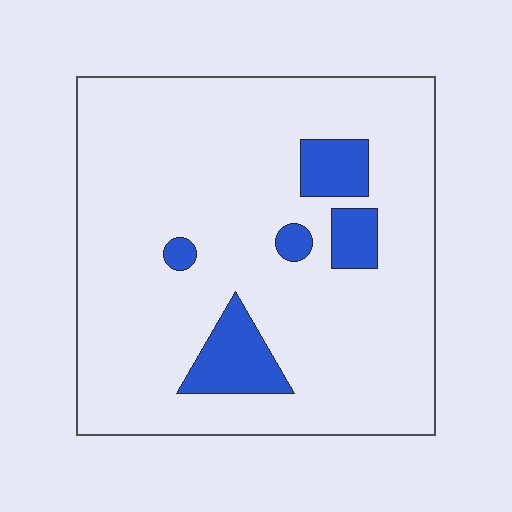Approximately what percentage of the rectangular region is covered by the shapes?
Approximately 10%.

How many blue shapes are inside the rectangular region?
5.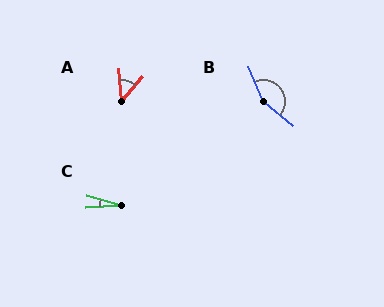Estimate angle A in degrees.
Approximately 44 degrees.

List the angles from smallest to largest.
C (19°), A (44°), B (150°).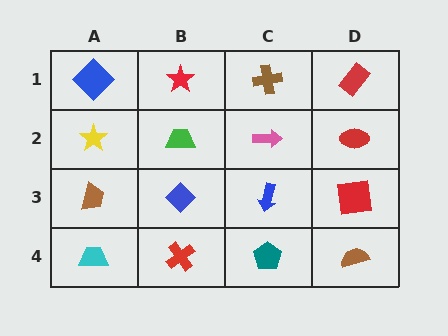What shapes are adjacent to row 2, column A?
A blue diamond (row 1, column A), a brown trapezoid (row 3, column A), a green trapezoid (row 2, column B).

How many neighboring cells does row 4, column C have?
3.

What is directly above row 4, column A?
A brown trapezoid.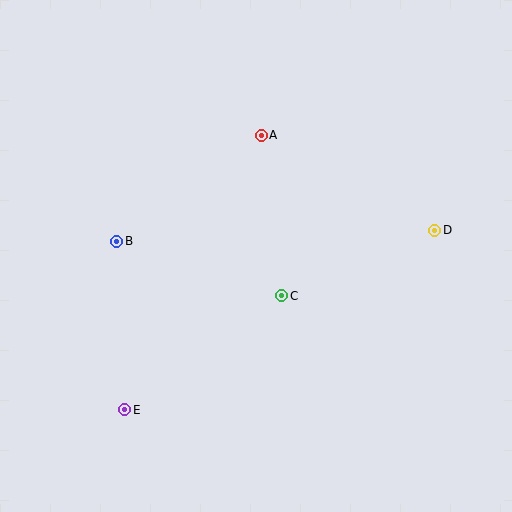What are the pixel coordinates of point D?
Point D is at (435, 231).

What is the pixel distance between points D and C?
The distance between D and C is 166 pixels.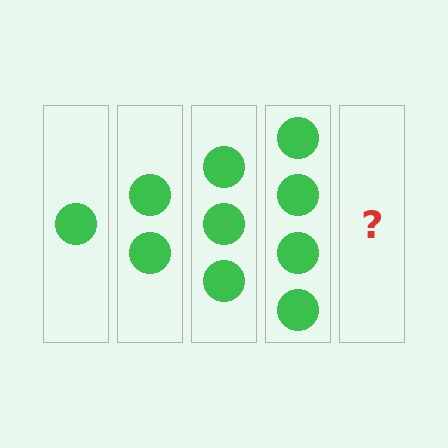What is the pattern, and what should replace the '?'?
The pattern is that each step adds one more circle. The '?' should be 5 circles.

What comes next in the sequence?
The next element should be 5 circles.